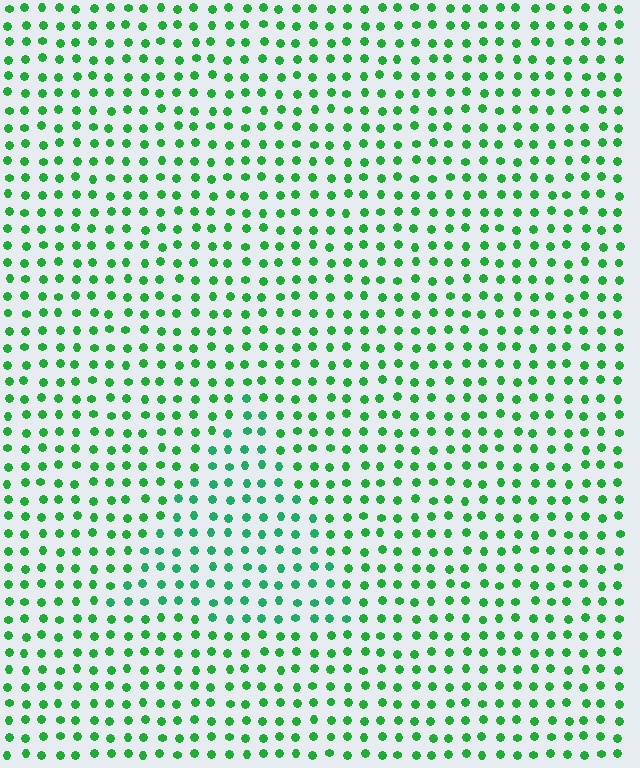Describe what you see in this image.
The image is filled with small green elements in a uniform arrangement. A triangle-shaped region is visible where the elements are tinted to a slightly different hue, forming a subtle color boundary.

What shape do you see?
I see a triangle.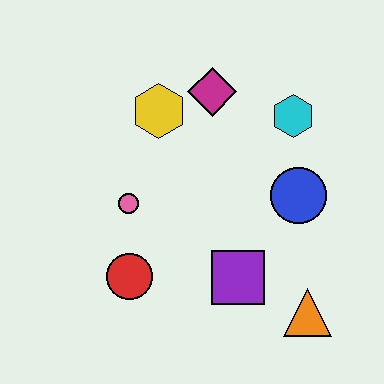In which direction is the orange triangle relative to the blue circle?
The orange triangle is below the blue circle.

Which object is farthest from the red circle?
The cyan hexagon is farthest from the red circle.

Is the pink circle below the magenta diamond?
Yes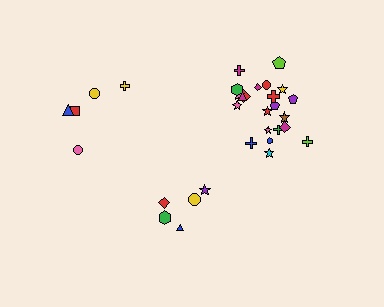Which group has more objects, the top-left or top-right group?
The top-right group.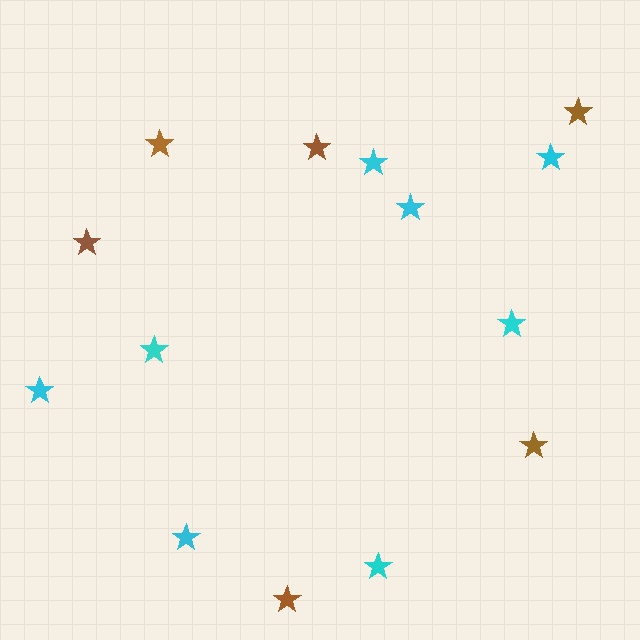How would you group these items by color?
There are 2 groups: one group of cyan stars (8) and one group of brown stars (6).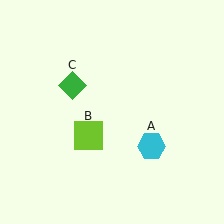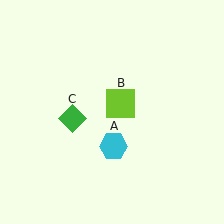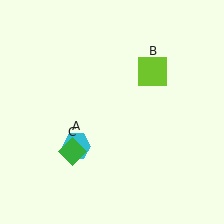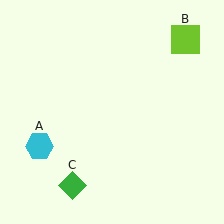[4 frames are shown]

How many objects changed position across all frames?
3 objects changed position: cyan hexagon (object A), lime square (object B), green diamond (object C).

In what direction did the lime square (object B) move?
The lime square (object B) moved up and to the right.